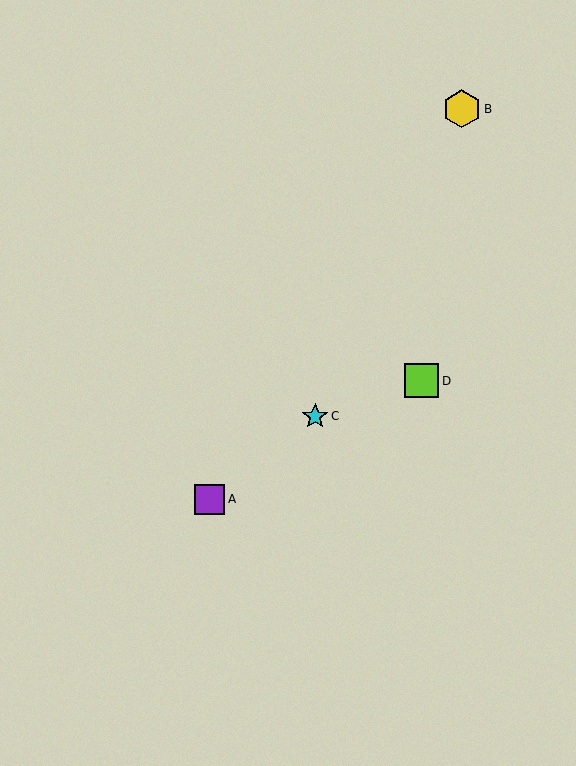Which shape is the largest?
The yellow hexagon (labeled B) is the largest.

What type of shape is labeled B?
Shape B is a yellow hexagon.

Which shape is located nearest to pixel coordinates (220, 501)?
The purple square (labeled A) at (210, 499) is nearest to that location.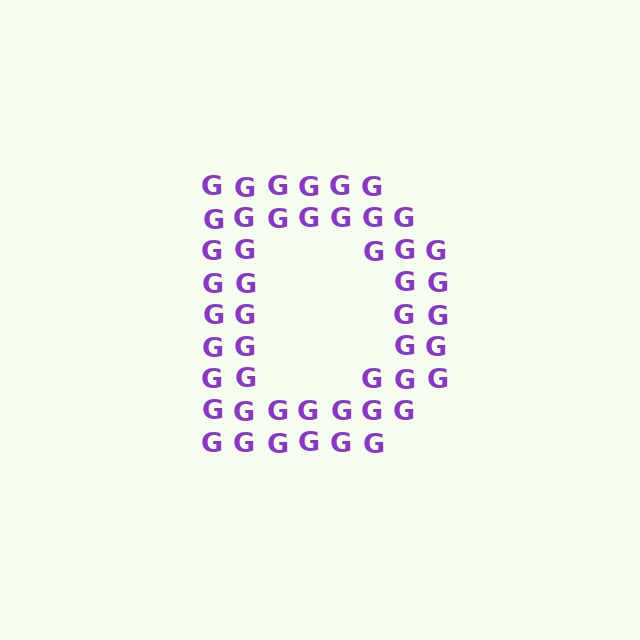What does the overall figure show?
The overall figure shows the letter D.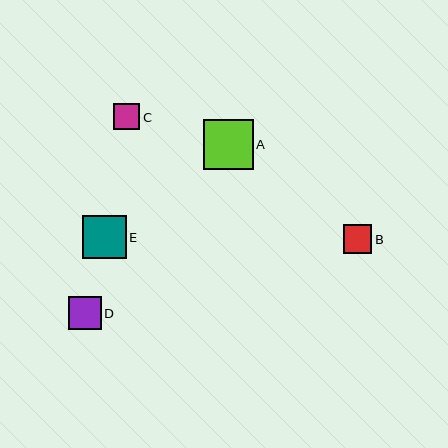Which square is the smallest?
Square C is the smallest with a size of approximately 26 pixels.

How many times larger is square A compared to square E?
Square A is approximately 1.2 times the size of square E.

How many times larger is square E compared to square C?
Square E is approximately 1.7 times the size of square C.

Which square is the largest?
Square A is the largest with a size of approximately 50 pixels.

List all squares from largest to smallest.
From largest to smallest: A, E, D, B, C.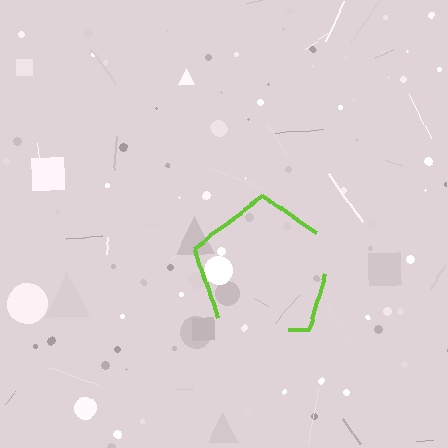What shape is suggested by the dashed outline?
The dashed outline suggests a pentagon.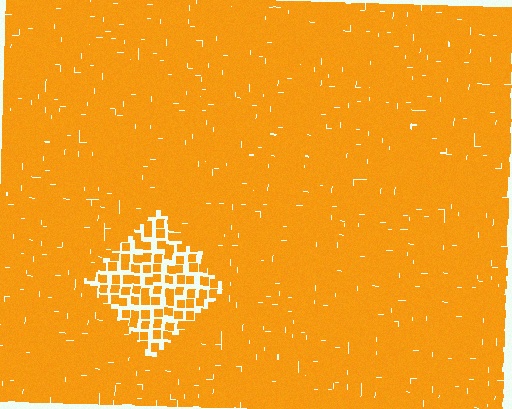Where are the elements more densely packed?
The elements are more densely packed outside the diamond boundary.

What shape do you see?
I see a diamond.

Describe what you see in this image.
The image contains small orange elements arranged at two different densities. A diamond-shaped region is visible where the elements are less densely packed than the surrounding area.